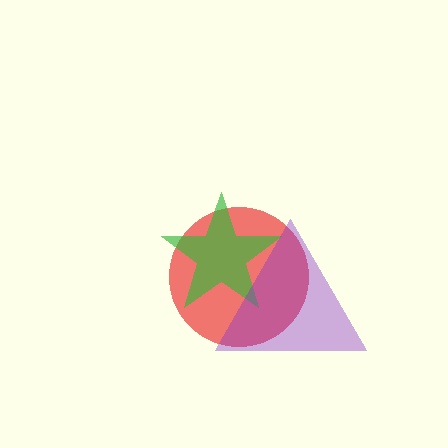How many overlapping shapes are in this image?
There are 3 overlapping shapes in the image.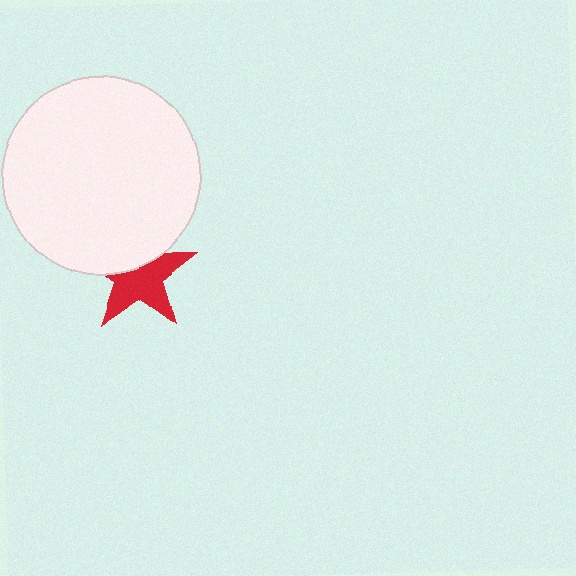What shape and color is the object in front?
The object in front is a white circle.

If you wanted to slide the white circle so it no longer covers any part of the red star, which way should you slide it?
Slide it up — that is the most direct way to separate the two shapes.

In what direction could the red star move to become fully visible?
The red star could move down. That would shift it out from behind the white circle entirely.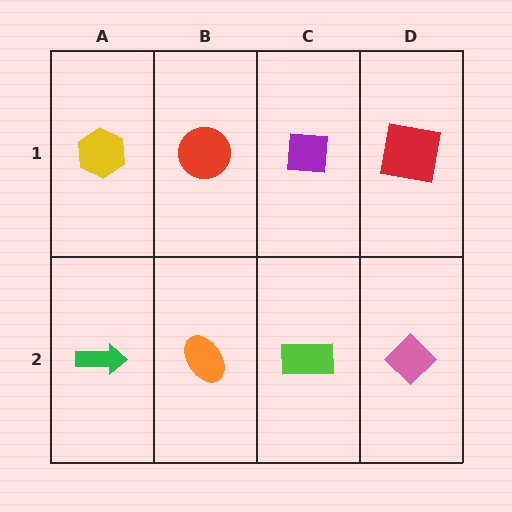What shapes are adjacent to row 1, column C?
A lime rectangle (row 2, column C), a red circle (row 1, column B), a red square (row 1, column D).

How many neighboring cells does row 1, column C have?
3.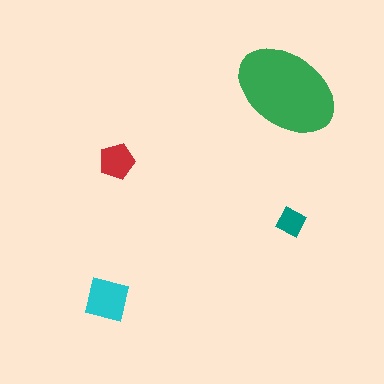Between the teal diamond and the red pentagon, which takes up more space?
The red pentagon.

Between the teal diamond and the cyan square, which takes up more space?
The cyan square.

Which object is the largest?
The green ellipse.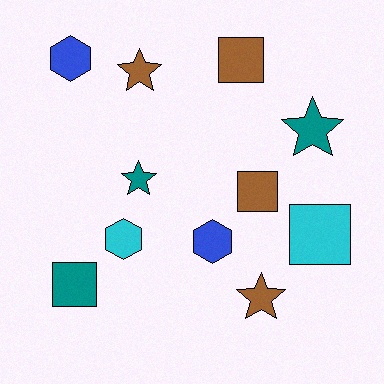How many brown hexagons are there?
There are no brown hexagons.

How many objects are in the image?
There are 11 objects.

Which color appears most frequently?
Brown, with 4 objects.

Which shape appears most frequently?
Square, with 4 objects.